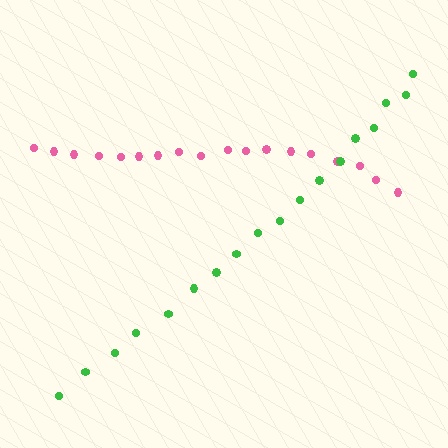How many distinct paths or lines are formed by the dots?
There are 2 distinct paths.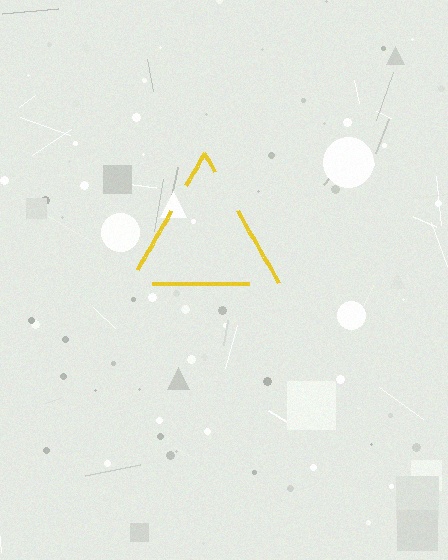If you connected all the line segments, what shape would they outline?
They would outline a triangle.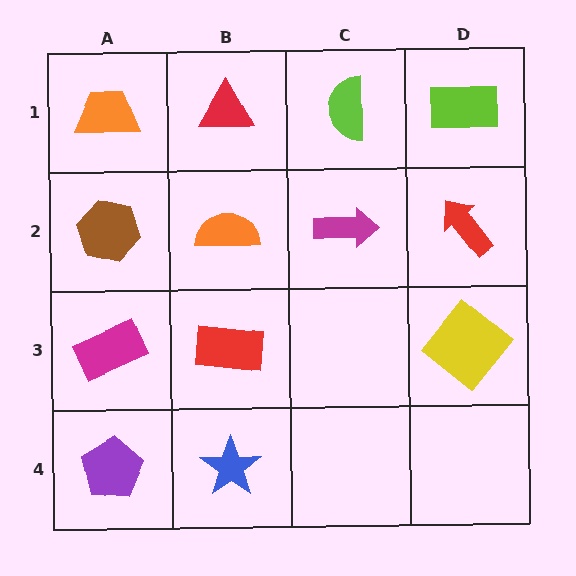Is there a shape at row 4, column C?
No, that cell is empty.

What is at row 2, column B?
An orange semicircle.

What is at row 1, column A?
An orange trapezoid.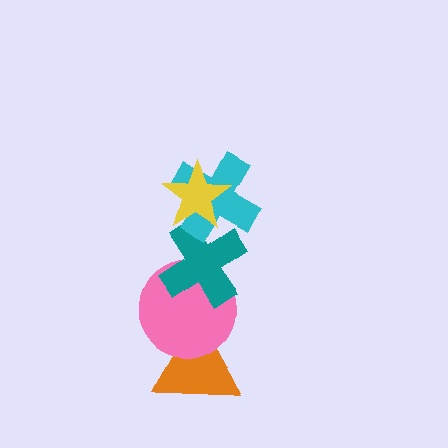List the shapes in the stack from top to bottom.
From top to bottom: the yellow star, the cyan cross, the teal cross, the pink circle, the orange triangle.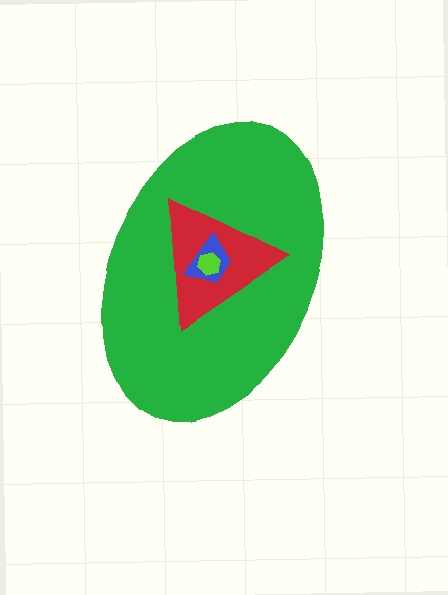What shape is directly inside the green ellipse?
The red triangle.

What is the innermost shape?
The lime hexagon.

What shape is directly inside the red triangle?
The blue trapezoid.